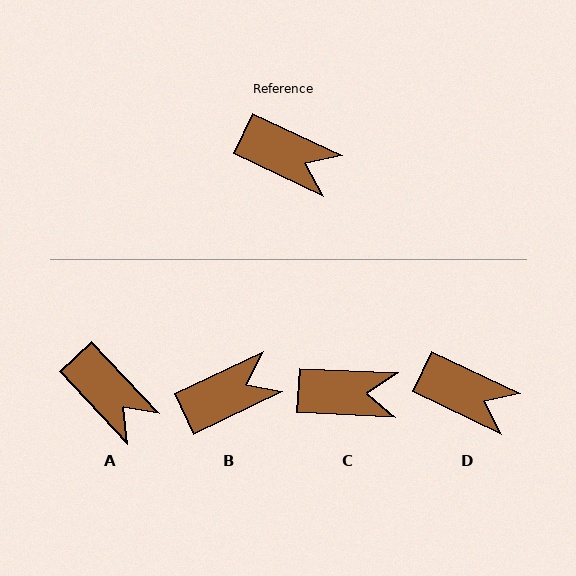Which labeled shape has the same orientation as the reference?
D.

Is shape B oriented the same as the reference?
No, it is off by about 51 degrees.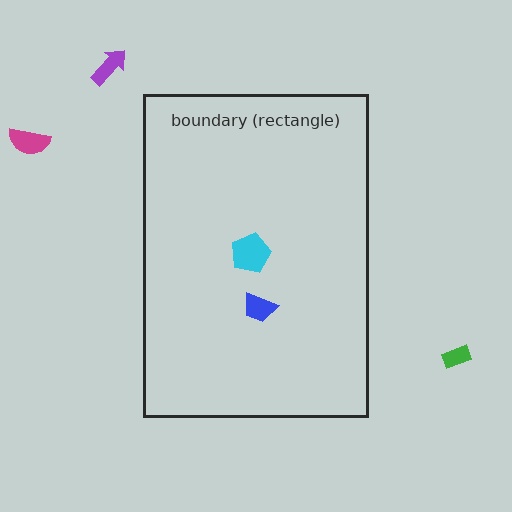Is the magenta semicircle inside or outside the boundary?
Outside.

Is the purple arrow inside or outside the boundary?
Outside.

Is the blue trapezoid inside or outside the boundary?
Inside.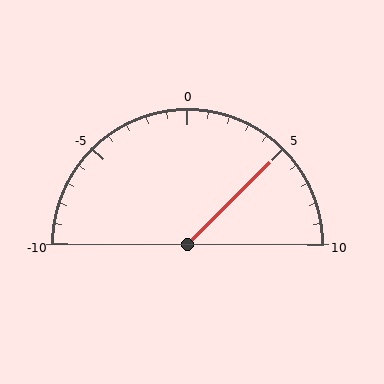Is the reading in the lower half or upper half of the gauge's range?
The reading is in the upper half of the range (-10 to 10).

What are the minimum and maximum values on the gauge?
The gauge ranges from -10 to 10.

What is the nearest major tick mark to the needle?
The nearest major tick mark is 5.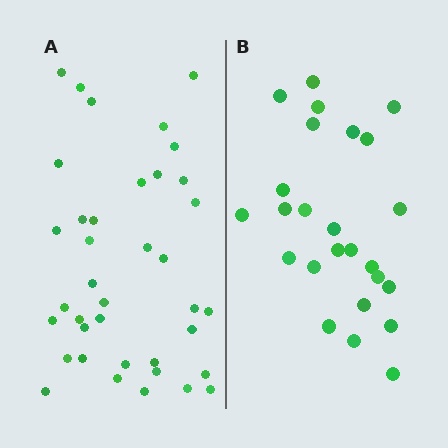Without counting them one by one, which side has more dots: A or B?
Region A (the left region) has more dots.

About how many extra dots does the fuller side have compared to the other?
Region A has approximately 15 more dots than region B.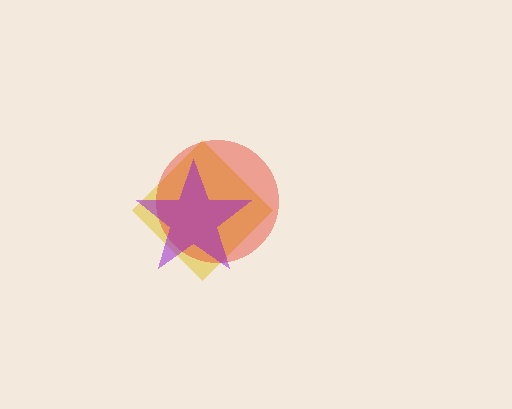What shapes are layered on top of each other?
The layered shapes are: a yellow diamond, a red circle, a purple star.